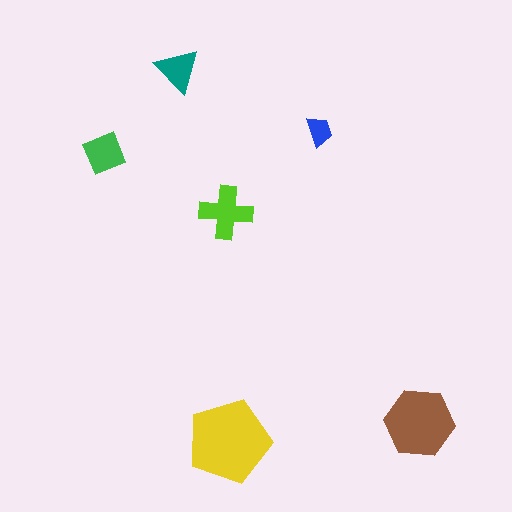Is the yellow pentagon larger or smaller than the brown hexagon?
Larger.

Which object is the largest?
The yellow pentagon.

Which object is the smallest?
The blue trapezoid.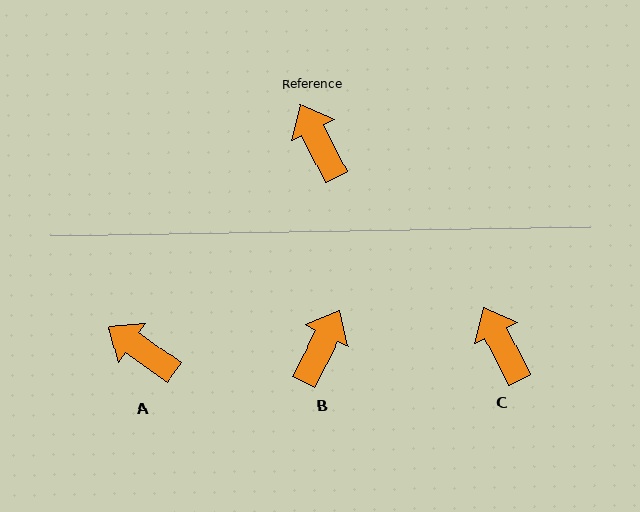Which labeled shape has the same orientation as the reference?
C.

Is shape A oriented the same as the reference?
No, it is off by about 28 degrees.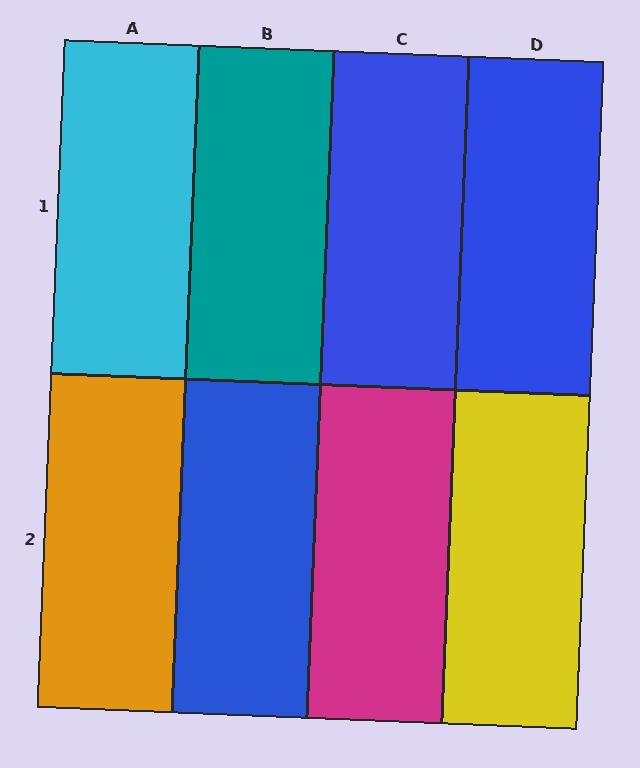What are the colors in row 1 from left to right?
Cyan, teal, blue, blue.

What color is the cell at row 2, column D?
Yellow.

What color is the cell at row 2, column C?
Magenta.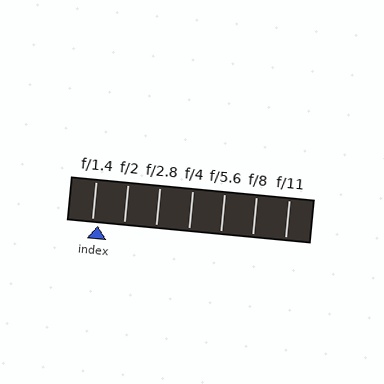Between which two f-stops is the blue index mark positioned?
The index mark is between f/1.4 and f/2.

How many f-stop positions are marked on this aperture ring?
There are 7 f-stop positions marked.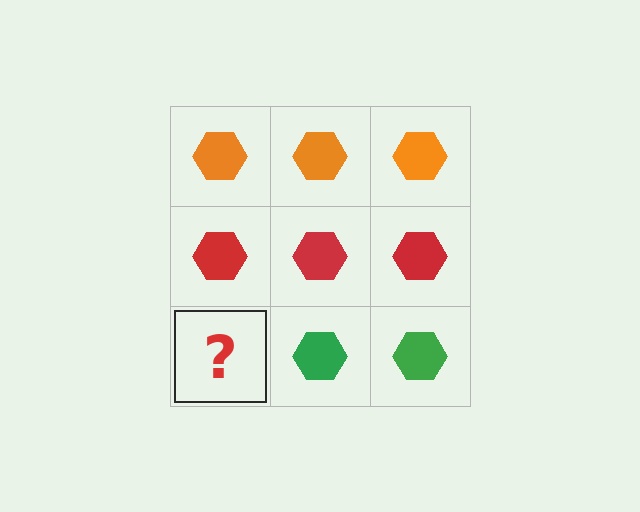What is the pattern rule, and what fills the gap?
The rule is that each row has a consistent color. The gap should be filled with a green hexagon.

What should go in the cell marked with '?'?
The missing cell should contain a green hexagon.